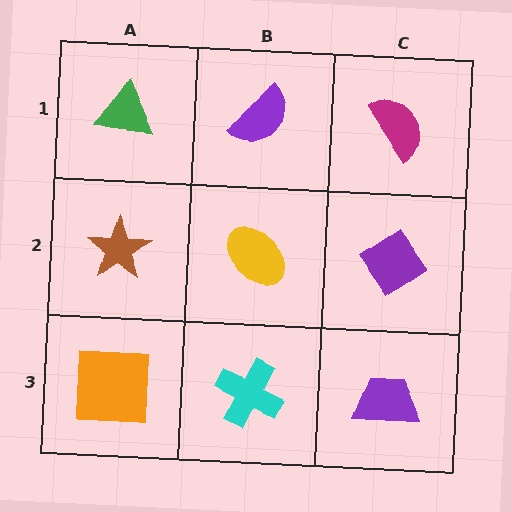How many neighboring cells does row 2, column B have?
4.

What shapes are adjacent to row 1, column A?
A brown star (row 2, column A), a purple semicircle (row 1, column B).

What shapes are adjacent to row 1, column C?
A purple diamond (row 2, column C), a purple semicircle (row 1, column B).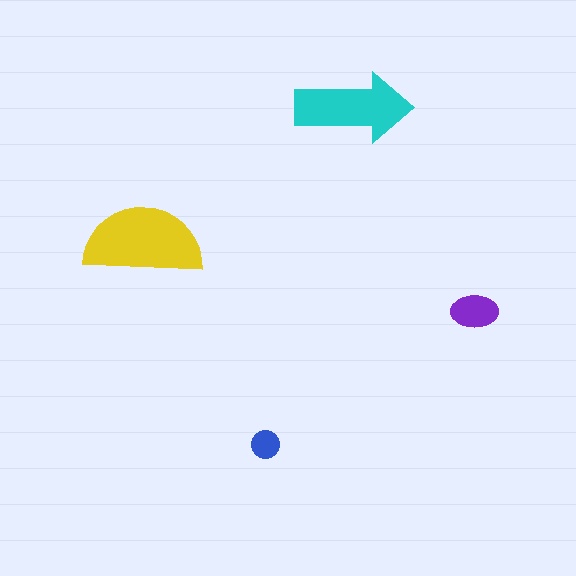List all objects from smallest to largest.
The blue circle, the purple ellipse, the cyan arrow, the yellow semicircle.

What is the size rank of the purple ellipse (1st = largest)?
3rd.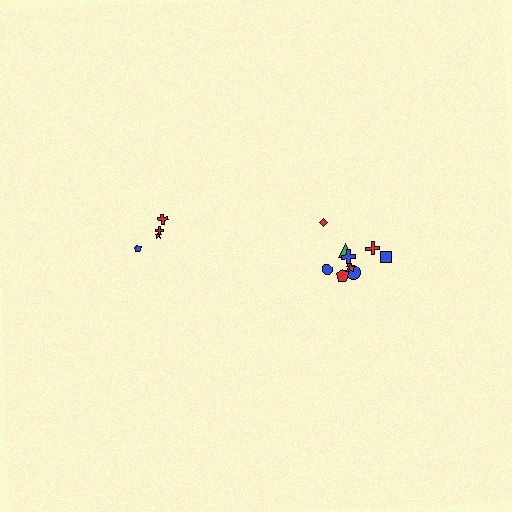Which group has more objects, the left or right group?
The right group.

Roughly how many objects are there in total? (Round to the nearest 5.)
Roughly 15 objects in total.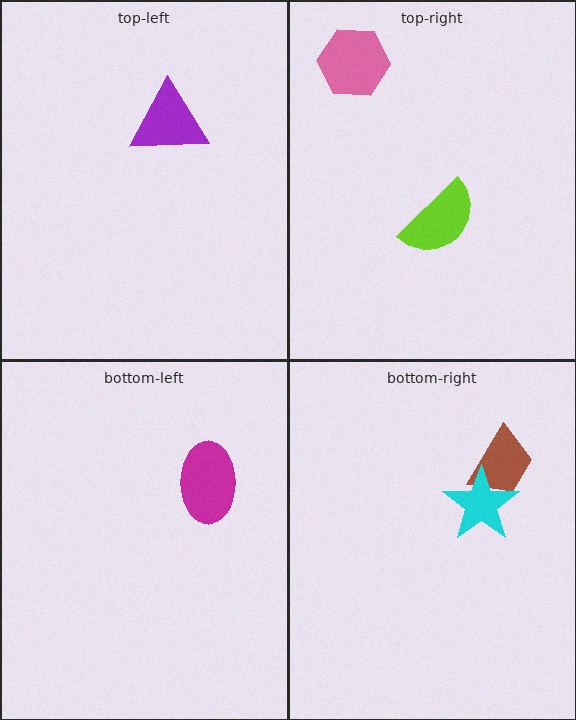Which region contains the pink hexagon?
The top-right region.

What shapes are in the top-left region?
The purple triangle.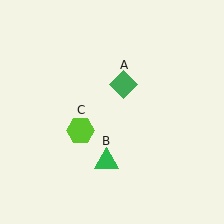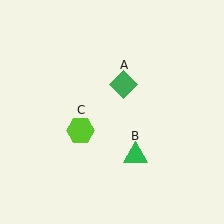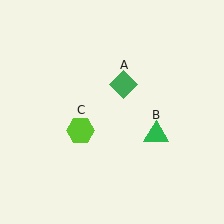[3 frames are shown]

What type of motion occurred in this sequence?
The green triangle (object B) rotated counterclockwise around the center of the scene.